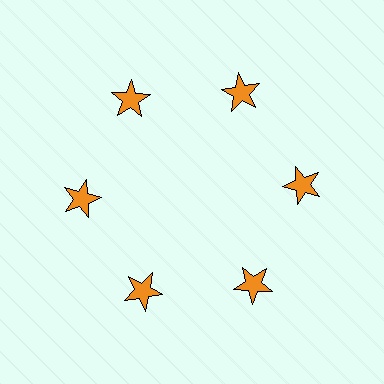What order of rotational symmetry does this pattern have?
This pattern has 6-fold rotational symmetry.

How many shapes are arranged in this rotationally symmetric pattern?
There are 6 shapes, arranged in 6 groups of 1.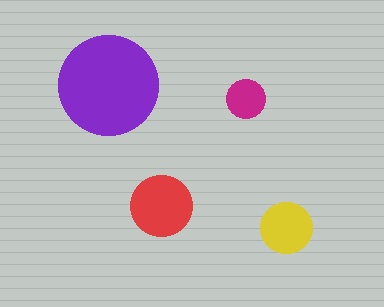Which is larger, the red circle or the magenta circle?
The red one.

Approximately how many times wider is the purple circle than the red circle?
About 1.5 times wider.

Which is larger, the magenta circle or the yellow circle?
The yellow one.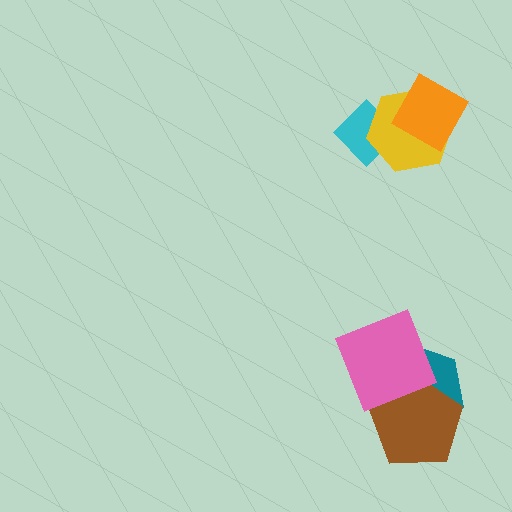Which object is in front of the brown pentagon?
The pink square is in front of the brown pentagon.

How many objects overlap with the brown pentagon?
2 objects overlap with the brown pentagon.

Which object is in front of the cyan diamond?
The yellow hexagon is in front of the cyan diamond.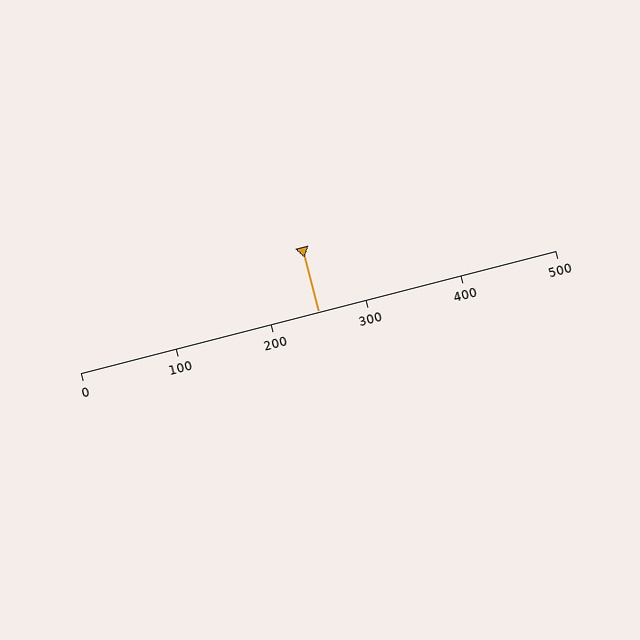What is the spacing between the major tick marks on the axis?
The major ticks are spaced 100 apart.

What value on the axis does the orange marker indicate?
The marker indicates approximately 250.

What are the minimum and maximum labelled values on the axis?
The axis runs from 0 to 500.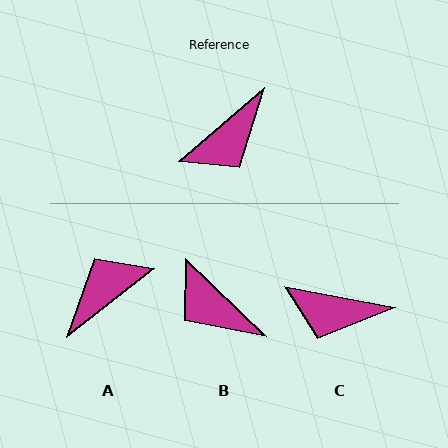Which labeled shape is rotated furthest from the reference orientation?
A, about 178 degrees away.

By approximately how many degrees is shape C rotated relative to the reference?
Approximately 51 degrees clockwise.